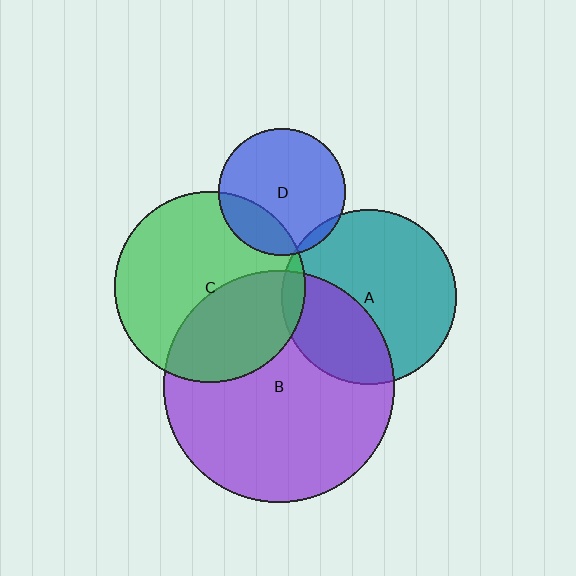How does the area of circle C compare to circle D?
Approximately 2.3 times.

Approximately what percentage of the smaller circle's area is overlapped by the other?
Approximately 35%.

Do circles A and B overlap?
Yes.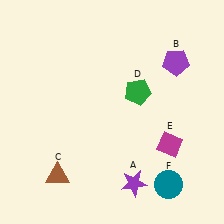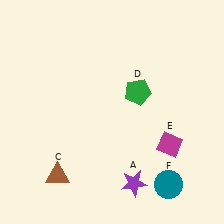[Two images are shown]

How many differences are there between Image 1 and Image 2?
There is 1 difference between the two images.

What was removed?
The purple pentagon (B) was removed in Image 2.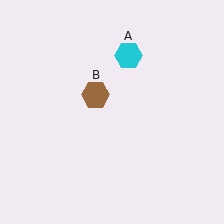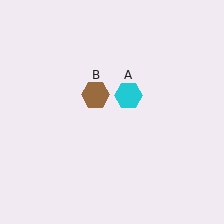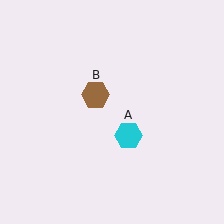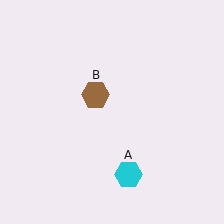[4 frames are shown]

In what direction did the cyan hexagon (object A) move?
The cyan hexagon (object A) moved down.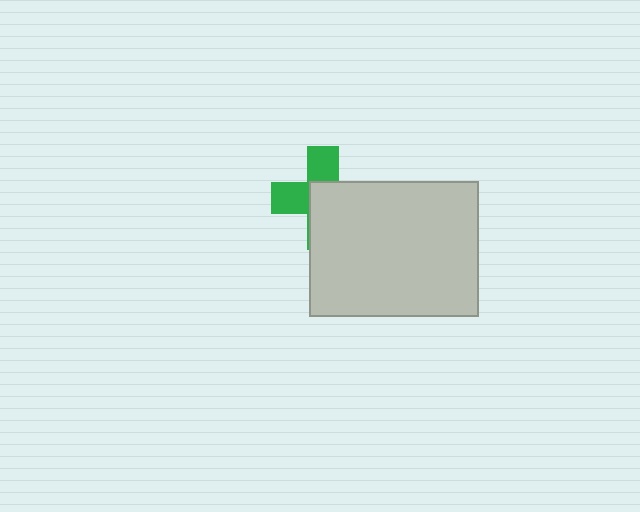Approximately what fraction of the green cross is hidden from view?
Roughly 57% of the green cross is hidden behind the light gray rectangle.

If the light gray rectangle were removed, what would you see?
You would see the complete green cross.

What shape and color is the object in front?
The object in front is a light gray rectangle.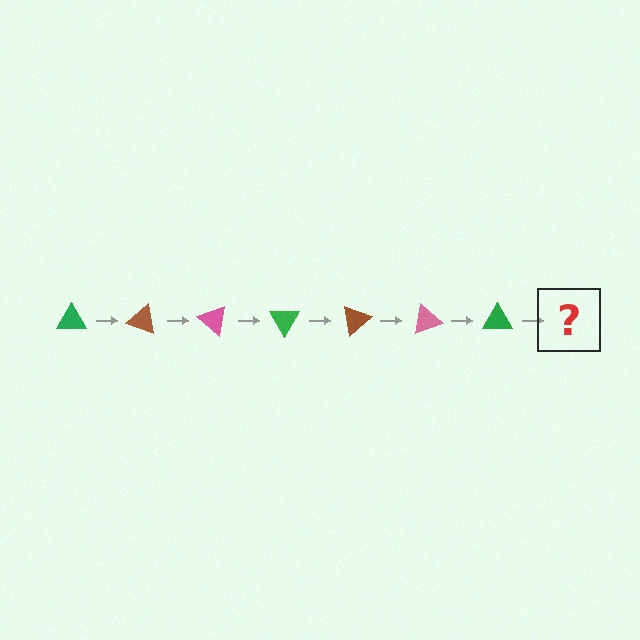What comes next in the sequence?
The next element should be a brown triangle, rotated 140 degrees from the start.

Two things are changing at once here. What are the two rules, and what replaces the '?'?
The two rules are that it rotates 20 degrees each step and the color cycles through green, brown, and pink. The '?' should be a brown triangle, rotated 140 degrees from the start.